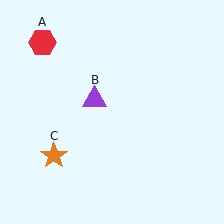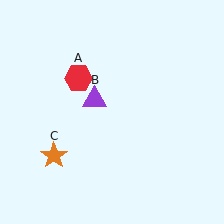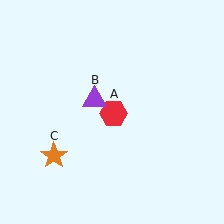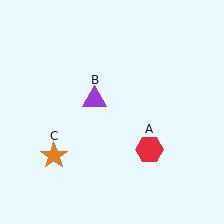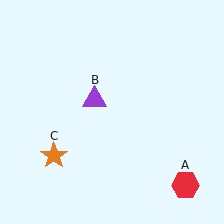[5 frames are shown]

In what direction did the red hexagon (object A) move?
The red hexagon (object A) moved down and to the right.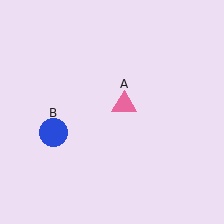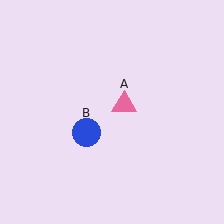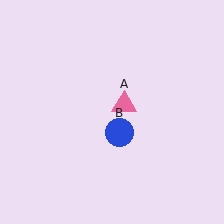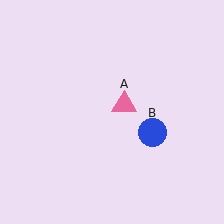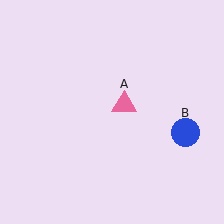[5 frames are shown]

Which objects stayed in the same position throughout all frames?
Pink triangle (object A) remained stationary.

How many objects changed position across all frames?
1 object changed position: blue circle (object B).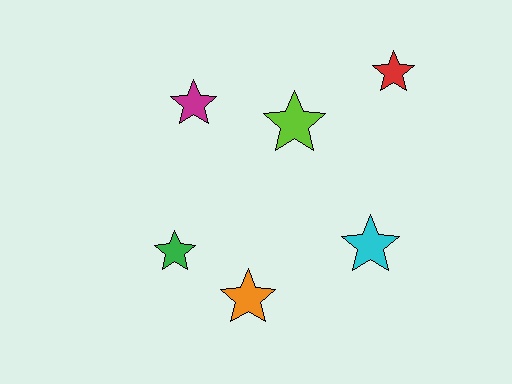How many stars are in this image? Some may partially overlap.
There are 6 stars.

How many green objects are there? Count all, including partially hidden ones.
There is 1 green object.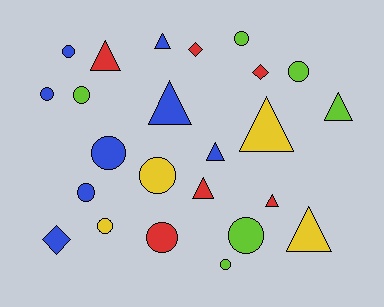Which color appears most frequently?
Blue, with 8 objects.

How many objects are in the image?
There are 24 objects.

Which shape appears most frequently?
Circle, with 12 objects.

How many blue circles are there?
There are 4 blue circles.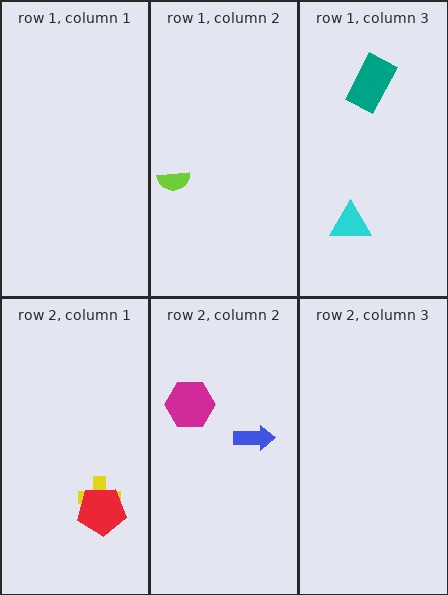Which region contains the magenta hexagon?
The row 2, column 2 region.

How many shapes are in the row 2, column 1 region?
2.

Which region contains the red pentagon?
The row 2, column 1 region.